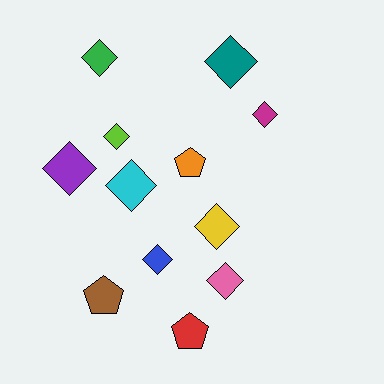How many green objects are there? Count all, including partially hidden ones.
There is 1 green object.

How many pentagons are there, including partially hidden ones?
There are 3 pentagons.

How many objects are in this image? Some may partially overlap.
There are 12 objects.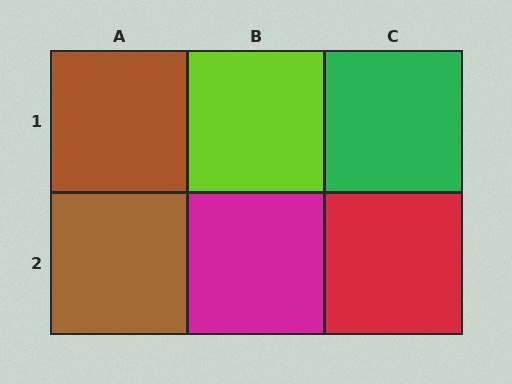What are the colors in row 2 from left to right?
Brown, magenta, red.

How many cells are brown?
2 cells are brown.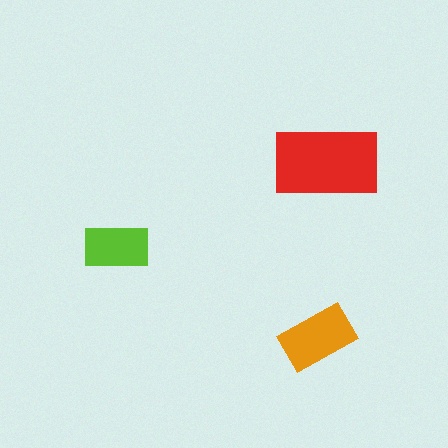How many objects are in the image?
There are 3 objects in the image.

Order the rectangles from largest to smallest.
the red one, the orange one, the lime one.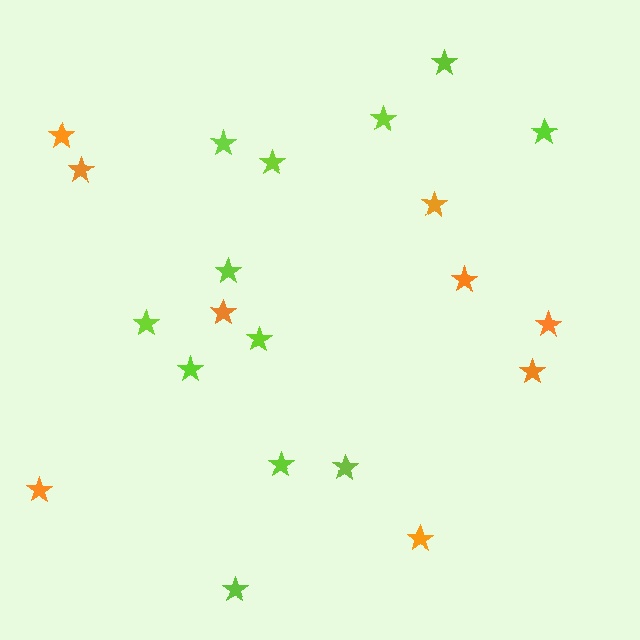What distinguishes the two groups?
There are 2 groups: one group of orange stars (9) and one group of lime stars (12).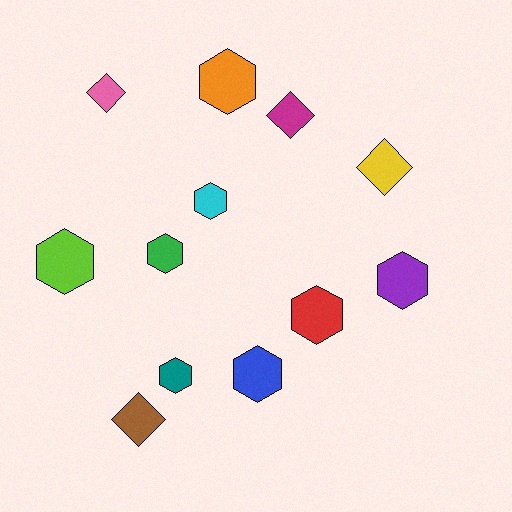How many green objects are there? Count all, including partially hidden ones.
There is 1 green object.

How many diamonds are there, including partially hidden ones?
There are 4 diamonds.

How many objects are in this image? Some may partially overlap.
There are 12 objects.